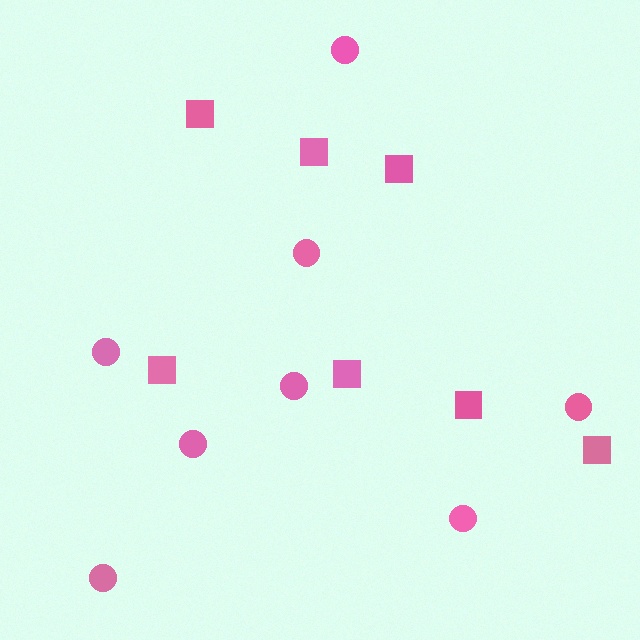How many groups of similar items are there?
There are 2 groups: one group of squares (7) and one group of circles (8).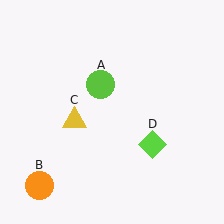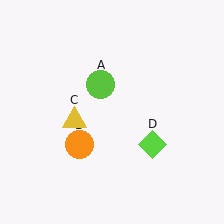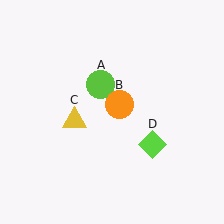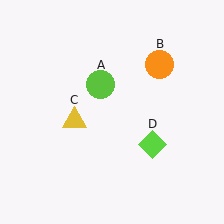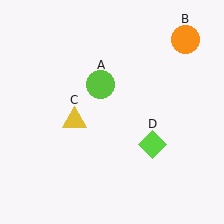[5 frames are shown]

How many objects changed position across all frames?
1 object changed position: orange circle (object B).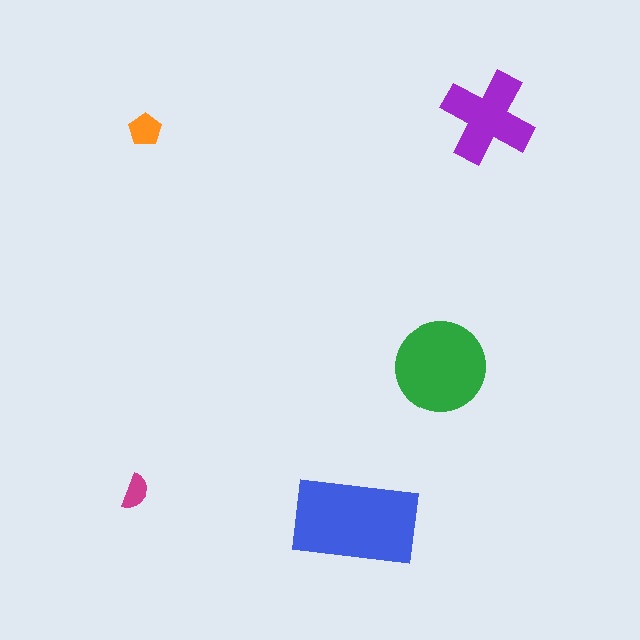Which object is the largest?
The blue rectangle.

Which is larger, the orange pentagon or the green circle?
The green circle.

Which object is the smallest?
The magenta semicircle.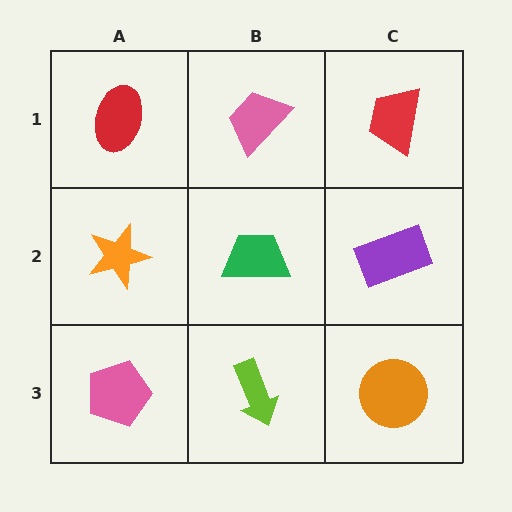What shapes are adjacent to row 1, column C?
A purple rectangle (row 2, column C), a pink trapezoid (row 1, column B).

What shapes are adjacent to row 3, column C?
A purple rectangle (row 2, column C), a lime arrow (row 3, column B).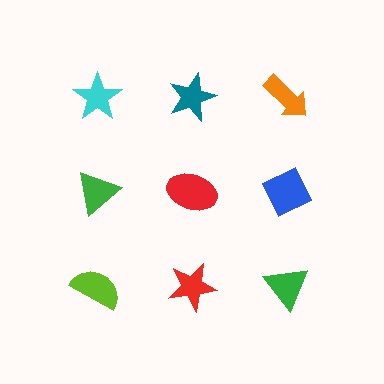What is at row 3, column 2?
A red star.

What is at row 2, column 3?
A blue diamond.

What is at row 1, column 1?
A cyan star.